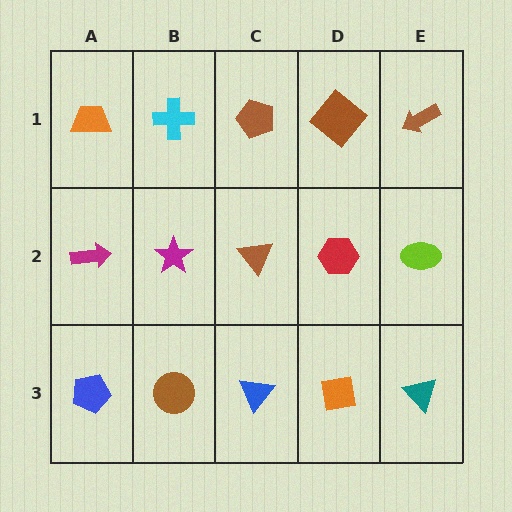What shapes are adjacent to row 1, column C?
A brown triangle (row 2, column C), a cyan cross (row 1, column B), a brown diamond (row 1, column D).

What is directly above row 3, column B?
A magenta star.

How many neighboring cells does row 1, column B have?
3.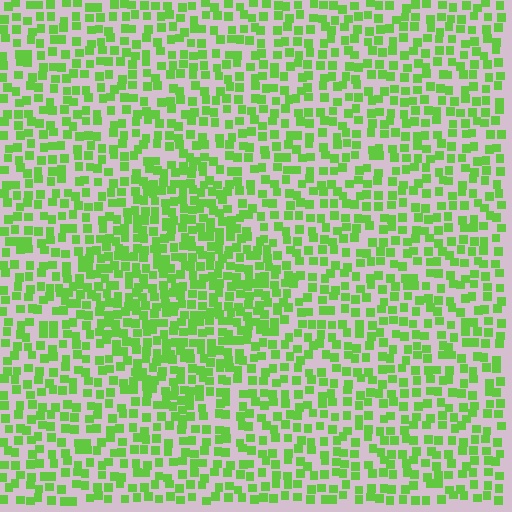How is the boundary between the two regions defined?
The boundary is defined by a change in element density (approximately 1.6x ratio). All elements are the same color, size, and shape.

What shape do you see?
I see a diamond.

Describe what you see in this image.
The image contains small lime elements arranged at two different densities. A diamond-shaped region is visible where the elements are more densely packed than the surrounding area.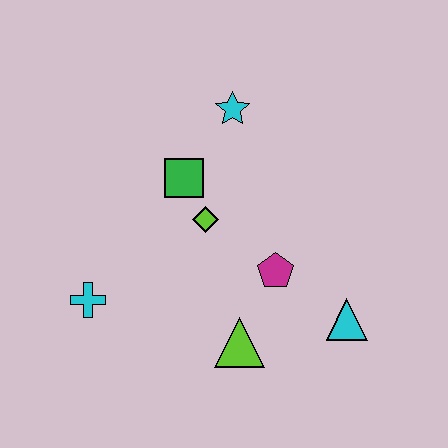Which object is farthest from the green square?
The cyan triangle is farthest from the green square.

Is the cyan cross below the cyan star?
Yes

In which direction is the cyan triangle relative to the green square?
The cyan triangle is to the right of the green square.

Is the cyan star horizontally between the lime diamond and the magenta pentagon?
Yes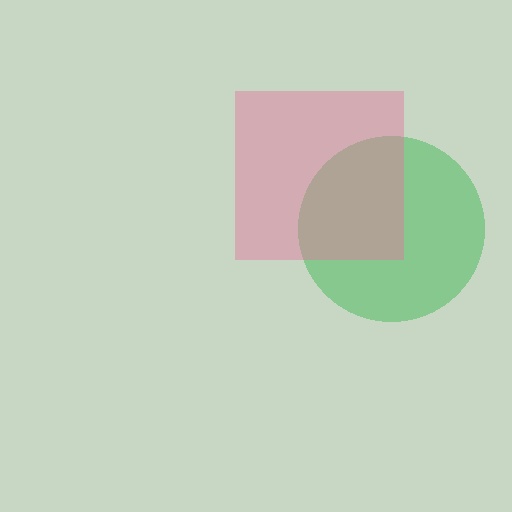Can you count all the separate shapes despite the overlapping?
Yes, there are 2 separate shapes.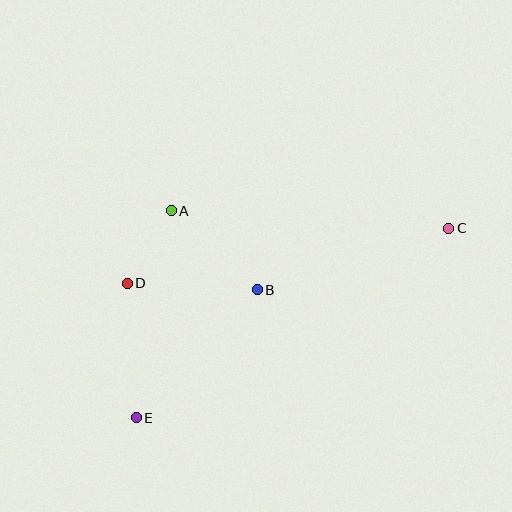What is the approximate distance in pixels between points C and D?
The distance between C and D is approximately 326 pixels.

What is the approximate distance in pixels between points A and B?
The distance between A and B is approximately 117 pixels.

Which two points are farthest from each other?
Points C and E are farthest from each other.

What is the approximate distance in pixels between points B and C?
The distance between B and C is approximately 201 pixels.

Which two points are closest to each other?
Points A and D are closest to each other.